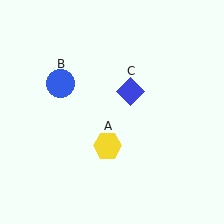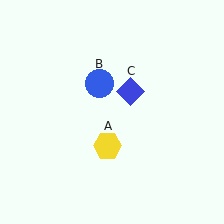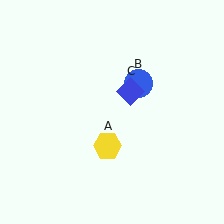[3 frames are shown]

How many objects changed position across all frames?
1 object changed position: blue circle (object B).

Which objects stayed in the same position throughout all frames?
Yellow hexagon (object A) and blue diamond (object C) remained stationary.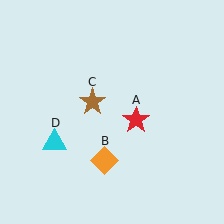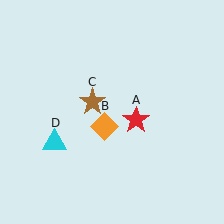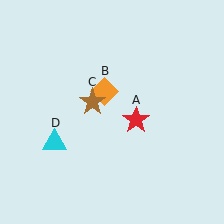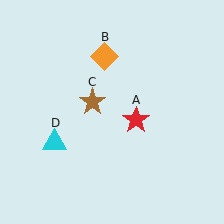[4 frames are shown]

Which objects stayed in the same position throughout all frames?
Red star (object A) and brown star (object C) and cyan triangle (object D) remained stationary.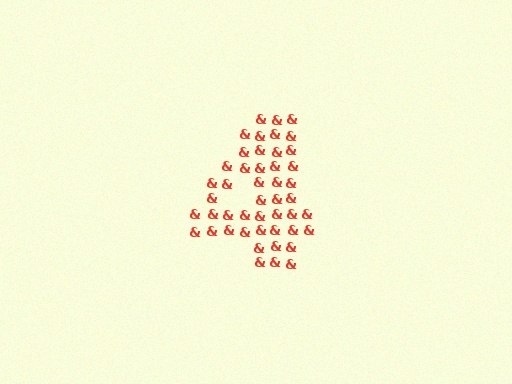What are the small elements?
The small elements are ampersands.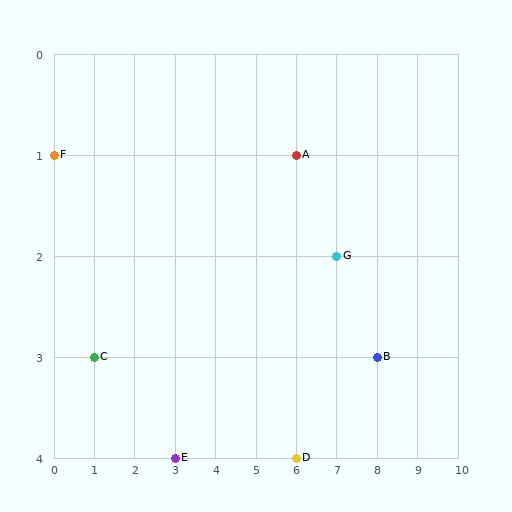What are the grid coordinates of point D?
Point D is at grid coordinates (6, 4).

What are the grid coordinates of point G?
Point G is at grid coordinates (7, 2).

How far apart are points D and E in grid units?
Points D and E are 3 columns apart.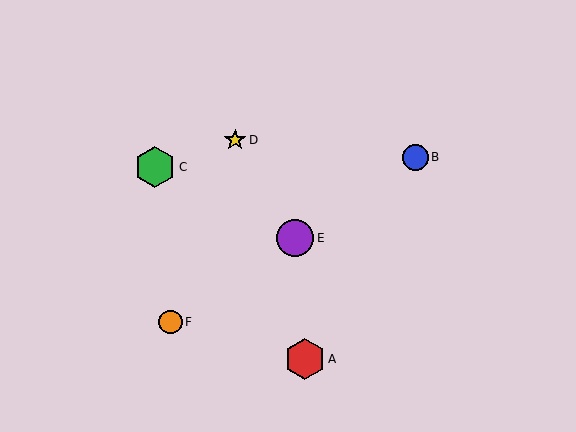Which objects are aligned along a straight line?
Objects B, E, F are aligned along a straight line.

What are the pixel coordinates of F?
Object F is at (170, 322).